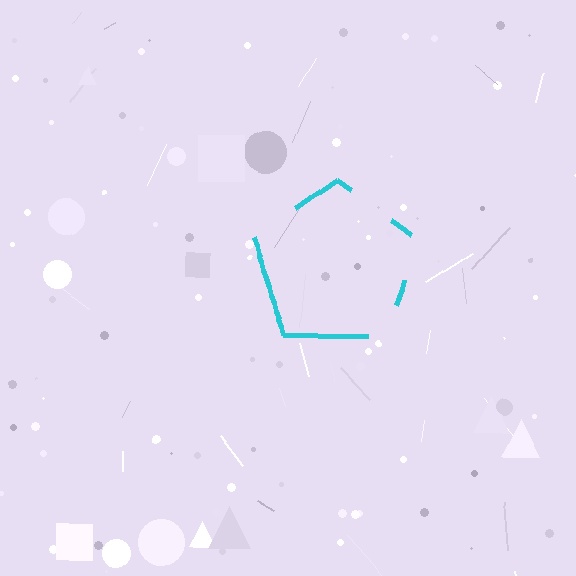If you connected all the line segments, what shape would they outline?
They would outline a pentagon.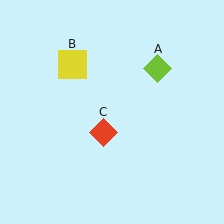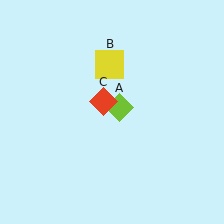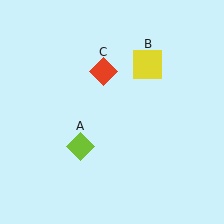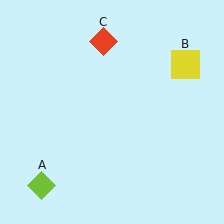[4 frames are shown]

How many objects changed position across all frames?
3 objects changed position: lime diamond (object A), yellow square (object B), red diamond (object C).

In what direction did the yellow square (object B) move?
The yellow square (object B) moved right.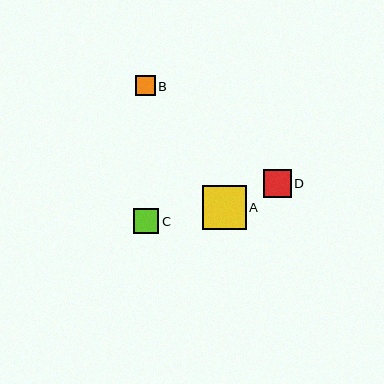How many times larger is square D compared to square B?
Square D is approximately 1.4 times the size of square B.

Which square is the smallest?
Square B is the smallest with a size of approximately 20 pixels.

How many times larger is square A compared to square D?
Square A is approximately 1.6 times the size of square D.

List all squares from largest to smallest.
From largest to smallest: A, D, C, B.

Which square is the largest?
Square A is the largest with a size of approximately 44 pixels.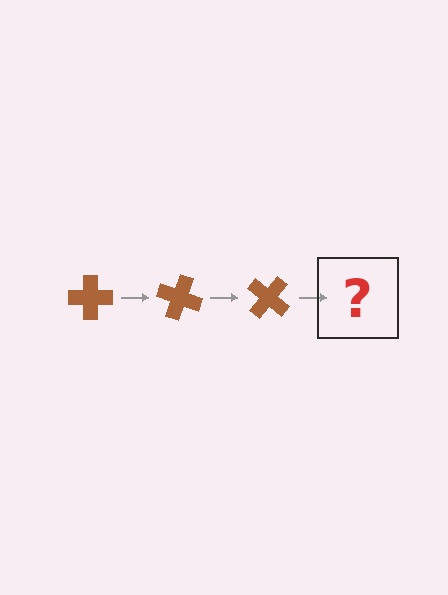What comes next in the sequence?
The next element should be a brown cross rotated 60 degrees.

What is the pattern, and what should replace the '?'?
The pattern is that the cross rotates 20 degrees each step. The '?' should be a brown cross rotated 60 degrees.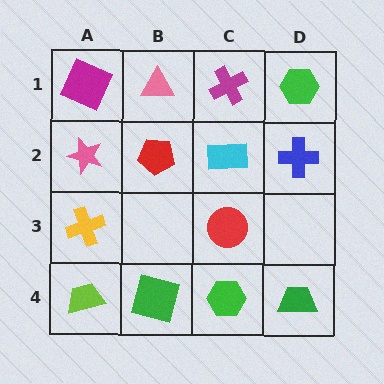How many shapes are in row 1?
4 shapes.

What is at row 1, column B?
A pink triangle.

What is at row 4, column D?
A green trapezoid.